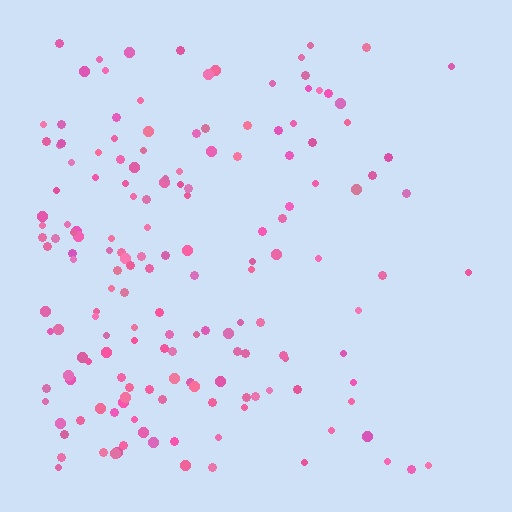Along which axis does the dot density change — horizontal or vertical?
Horizontal.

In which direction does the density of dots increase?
From right to left, with the left side densest.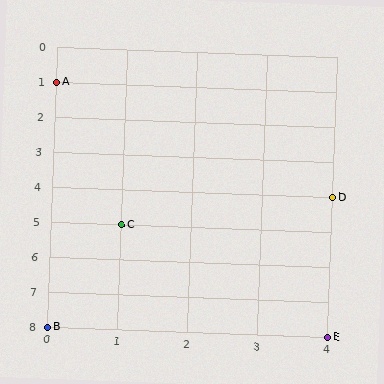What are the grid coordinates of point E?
Point E is at grid coordinates (4, 8).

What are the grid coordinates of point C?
Point C is at grid coordinates (1, 5).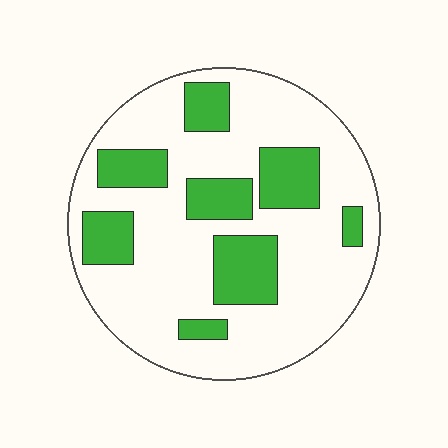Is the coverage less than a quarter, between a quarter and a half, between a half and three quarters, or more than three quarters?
Between a quarter and a half.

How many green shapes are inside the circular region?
8.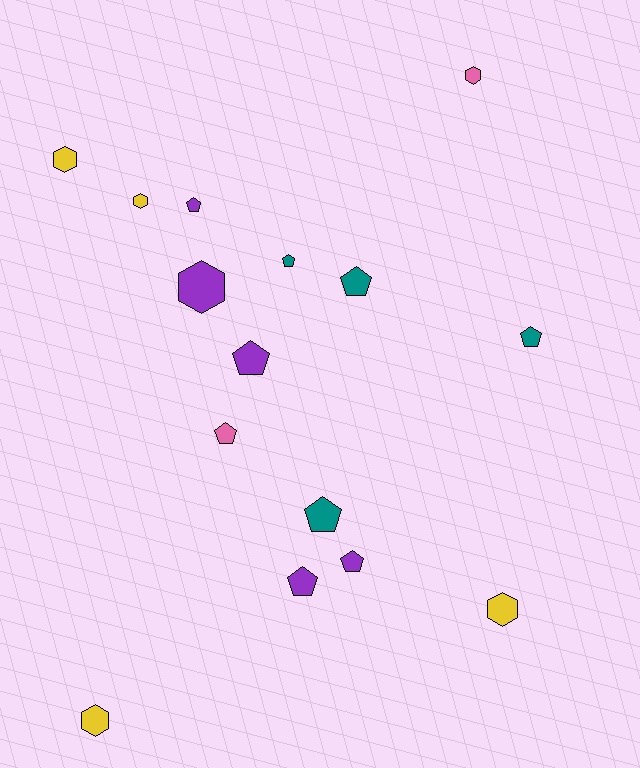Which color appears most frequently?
Purple, with 5 objects.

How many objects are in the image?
There are 15 objects.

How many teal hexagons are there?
There are no teal hexagons.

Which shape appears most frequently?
Pentagon, with 9 objects.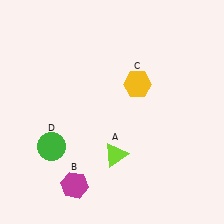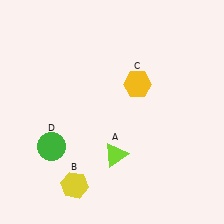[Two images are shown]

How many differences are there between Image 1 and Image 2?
There is 1 difference between the two images.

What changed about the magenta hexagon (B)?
In Image 1, B is magenta. In Image 2, it changed to yellow.